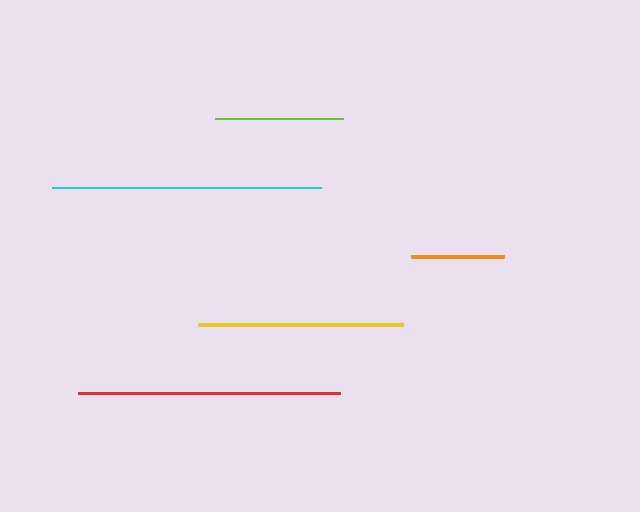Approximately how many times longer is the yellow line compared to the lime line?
The yellow line is approximately 1.6 times the length of the lime line.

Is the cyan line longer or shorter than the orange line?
The cyan line is longer than the orange line.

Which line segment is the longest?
The cyan line is the longest at approximately 269 pixels.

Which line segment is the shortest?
The orange line is the shortest at approximately 93 pixels.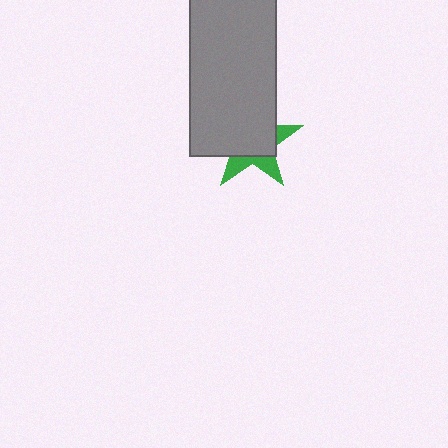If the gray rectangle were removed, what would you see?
You would see the complete green star.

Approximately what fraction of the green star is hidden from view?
Roughly 67% of the green star is hidden behind the gray rectangle.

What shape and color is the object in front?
The object in front is a gray rectangle.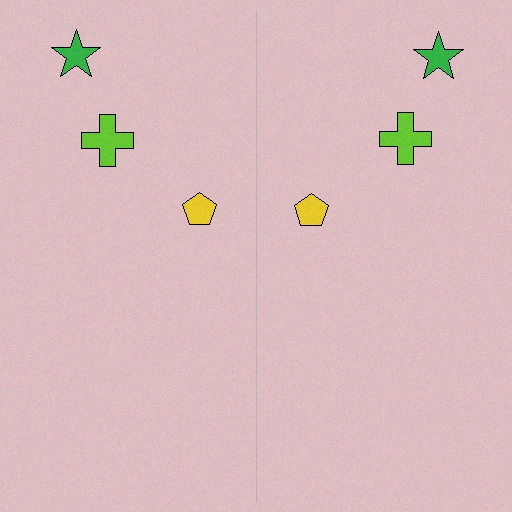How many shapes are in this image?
There are 6 shapes in this image.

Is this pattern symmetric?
Yes, this pattern has bilateral (reflection) symmetry.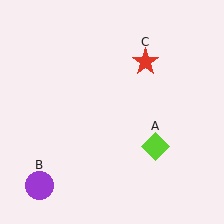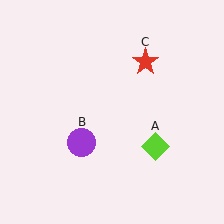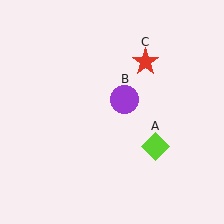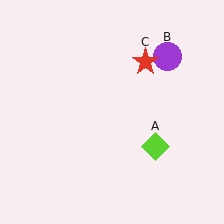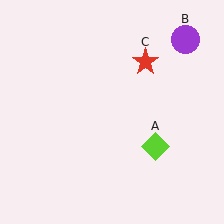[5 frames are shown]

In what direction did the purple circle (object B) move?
The purple circle (object B) moved up and to the right.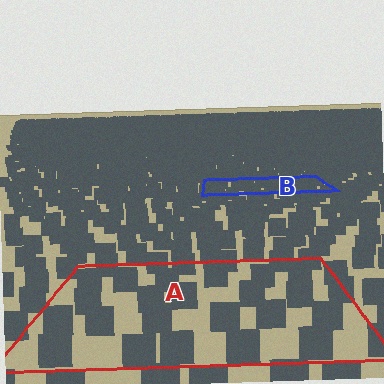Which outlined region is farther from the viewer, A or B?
Region B is farther from the viewer — the texture elements inside it appear smaller and more densely packed.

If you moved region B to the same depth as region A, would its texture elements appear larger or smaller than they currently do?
They would appear larger. At a closer depth, the same texture elements are projected at a bigger on-screen size.